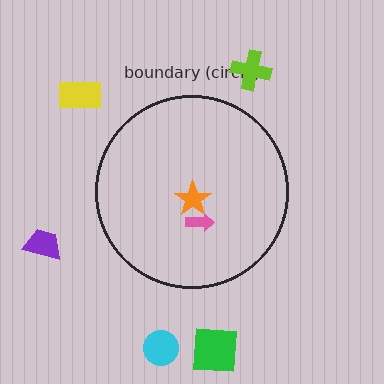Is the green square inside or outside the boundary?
Outside.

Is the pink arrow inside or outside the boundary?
Inside.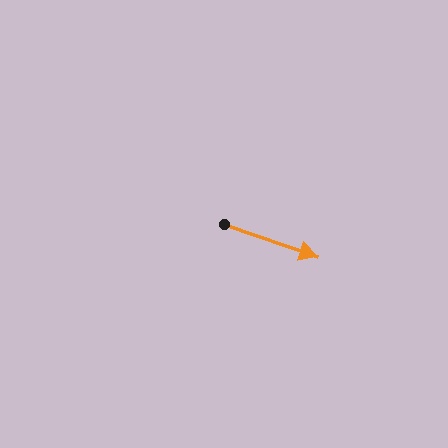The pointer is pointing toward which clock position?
Roughly 4 o'clock.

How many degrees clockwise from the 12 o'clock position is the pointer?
Approximately 109 degrees.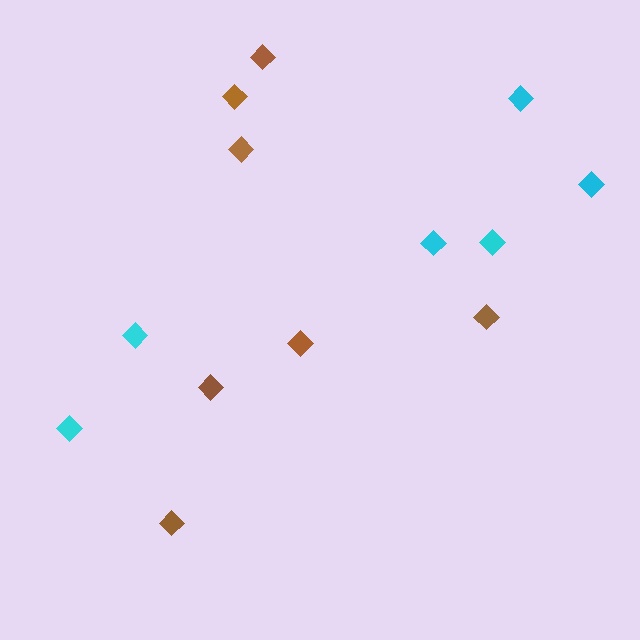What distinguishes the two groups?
There are 2 groups: one group of brown diamonds (7) and one group of cyan diamonds (6).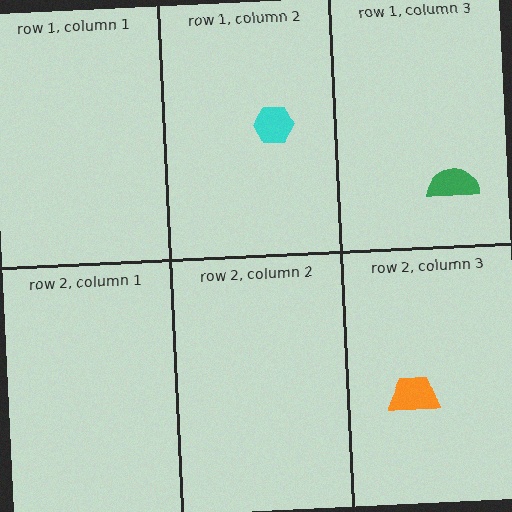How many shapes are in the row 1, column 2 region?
1.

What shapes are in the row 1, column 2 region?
The cyan hexagon.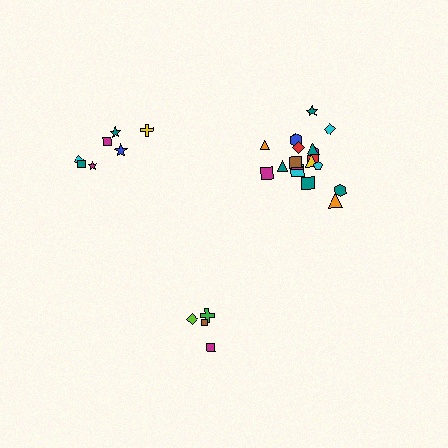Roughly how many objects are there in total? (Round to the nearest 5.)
Roughly 30 objects in total.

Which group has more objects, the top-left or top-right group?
The top-right group.